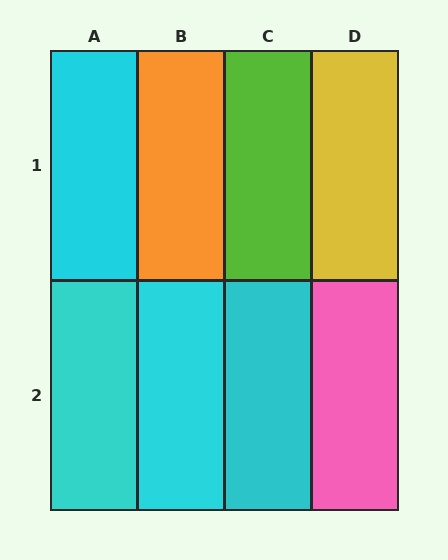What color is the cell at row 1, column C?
Lime.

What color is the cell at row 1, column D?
Yellow.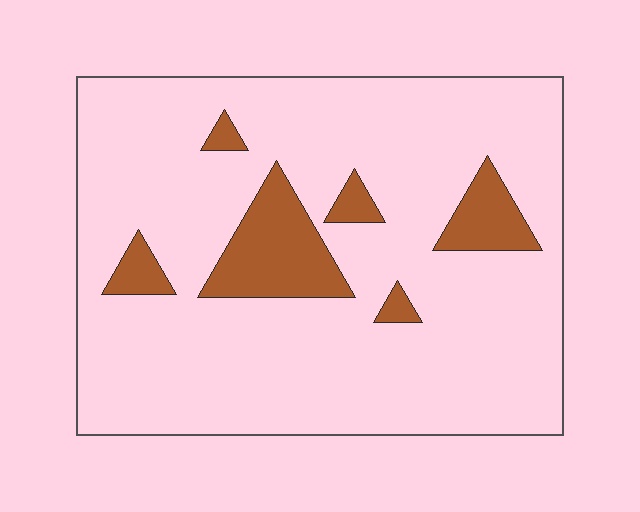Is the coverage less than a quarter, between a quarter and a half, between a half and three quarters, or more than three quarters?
Less than a quarter.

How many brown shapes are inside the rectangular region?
6.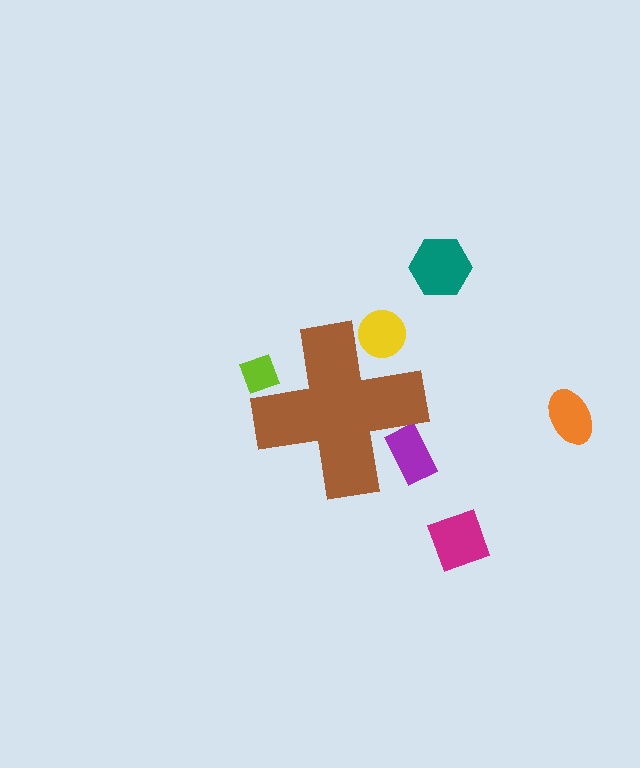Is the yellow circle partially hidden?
Yes, the yellow circle is partially hidden behind the brown cross.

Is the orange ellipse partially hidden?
No, the orange ellipse is fully visible.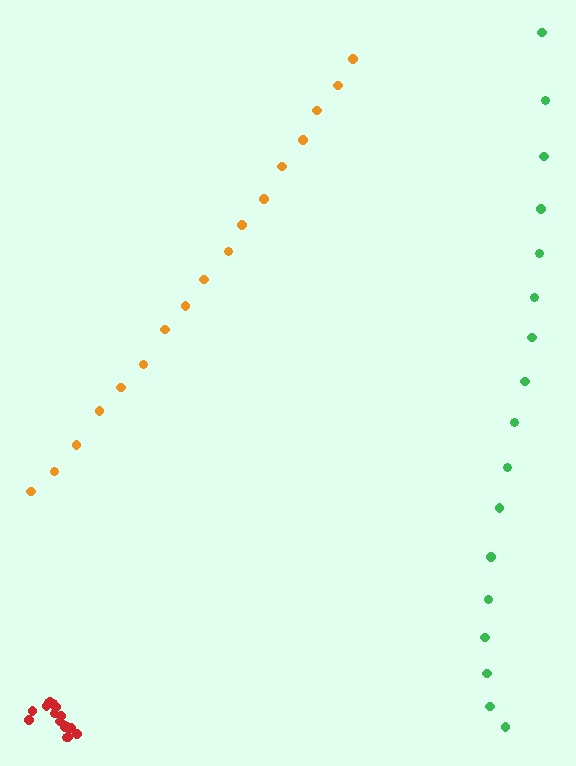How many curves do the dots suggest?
There are 3 distinct paths.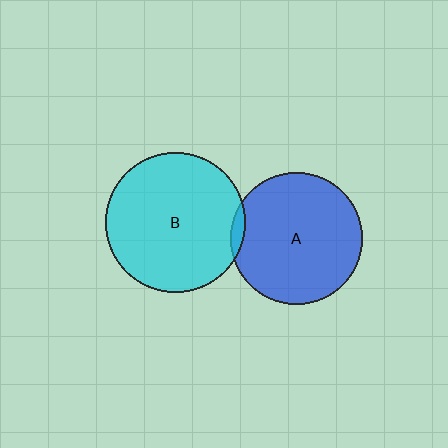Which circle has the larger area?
Circle B (cyan).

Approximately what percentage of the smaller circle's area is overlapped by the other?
Approximately 5%.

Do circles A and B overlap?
Yes.